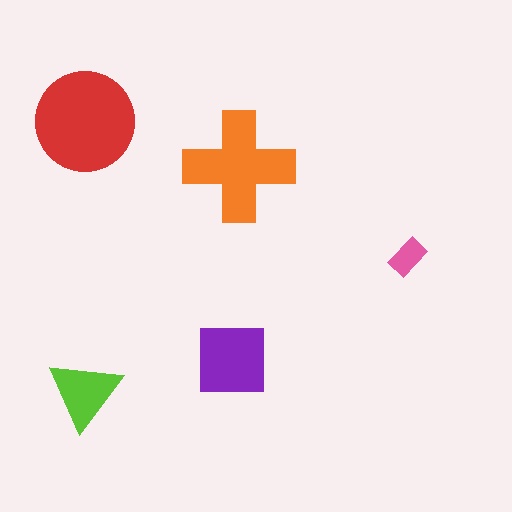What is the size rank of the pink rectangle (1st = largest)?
5th.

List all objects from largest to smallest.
The red circle, the orange cross, the purple square, the lime triangle, the pink rectangle.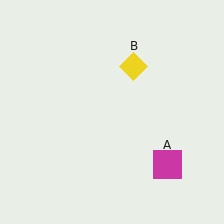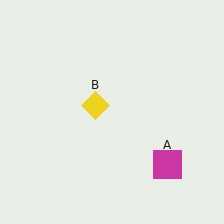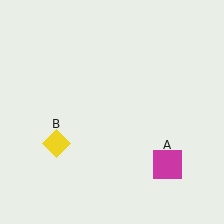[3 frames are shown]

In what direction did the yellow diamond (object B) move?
The yellow diamond (object B) moved down and to the left.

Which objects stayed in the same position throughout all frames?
Magenta square (object A) remained stationary.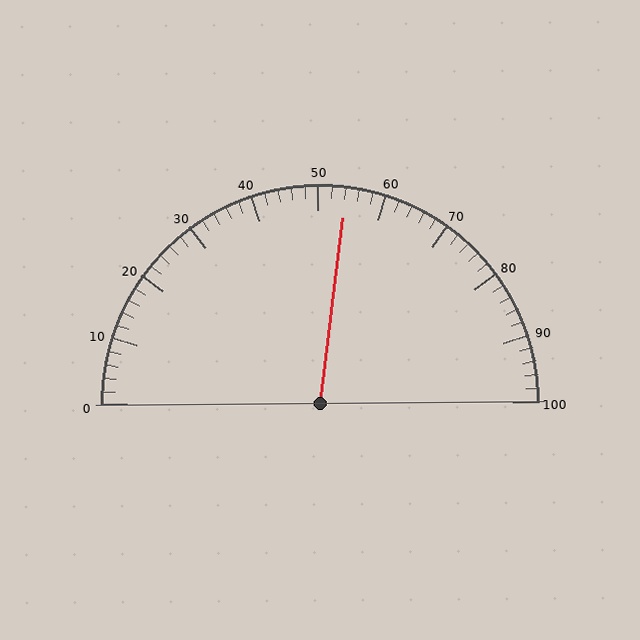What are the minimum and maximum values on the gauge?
The gauge ranges from 0 to 100.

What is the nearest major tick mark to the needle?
The nearest major tick mark is 50.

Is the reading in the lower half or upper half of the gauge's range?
The reading is in the upper half of the range (0 to 100).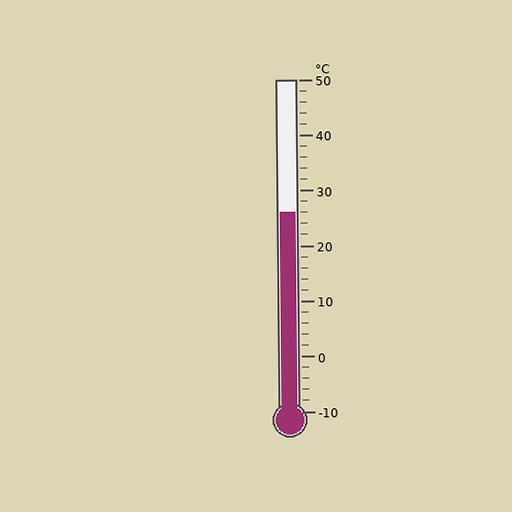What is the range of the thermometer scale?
The thermometer scale ranges from -10°C to 50°C.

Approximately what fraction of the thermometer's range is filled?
The thermometer is filled to approximately 60% of its range.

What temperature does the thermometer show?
The thermometer shows approximately 26°C.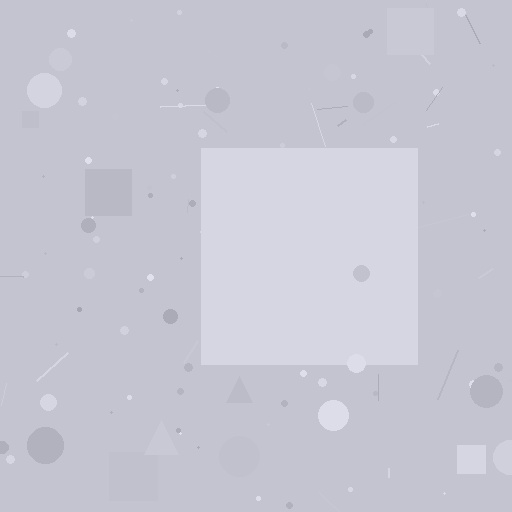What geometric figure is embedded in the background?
A square is embedded in the background.